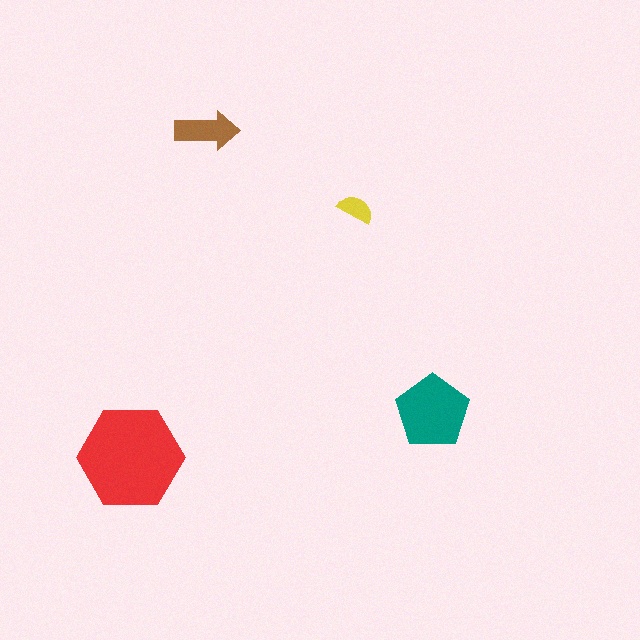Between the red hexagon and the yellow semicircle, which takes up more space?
The red hexagon.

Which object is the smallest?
The yellow semicircle.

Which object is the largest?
The red hexagon.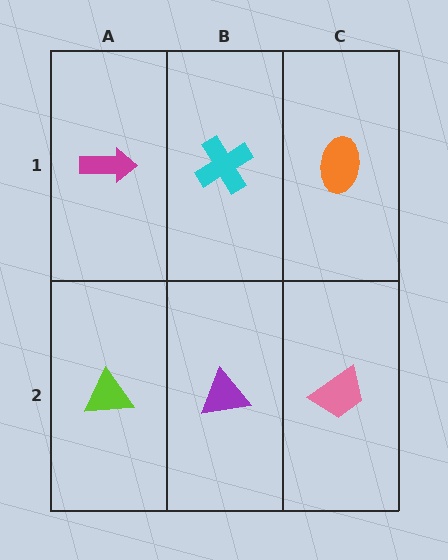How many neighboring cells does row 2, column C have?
2.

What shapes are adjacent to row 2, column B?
A cyan cross (row 1, column B), a lime triangle (row 2, column A), a pink trapezoid (row 2, column C).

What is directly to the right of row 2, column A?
A purple triangle.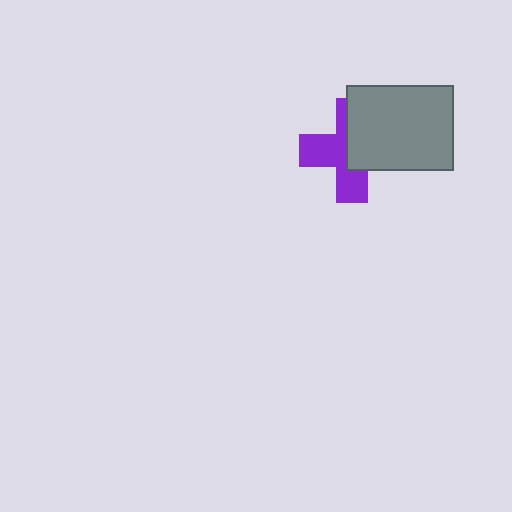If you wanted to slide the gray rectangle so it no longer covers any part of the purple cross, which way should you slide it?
Slide it toward the upper-right — that is the most direct way to separate the two shapes.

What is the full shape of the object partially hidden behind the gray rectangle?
The partially hidden object is a purple cross.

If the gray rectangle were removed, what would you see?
You would see the complete purple cross.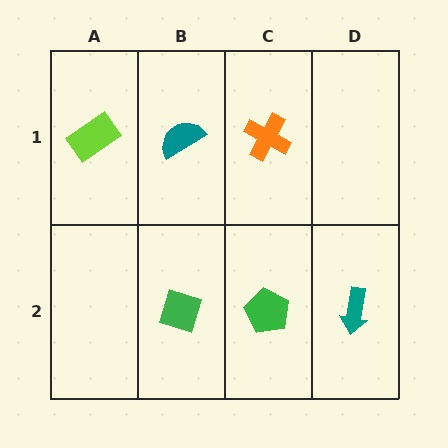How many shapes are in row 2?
3 shapes.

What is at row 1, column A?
A lime rectangle.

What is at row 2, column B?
A green diamond.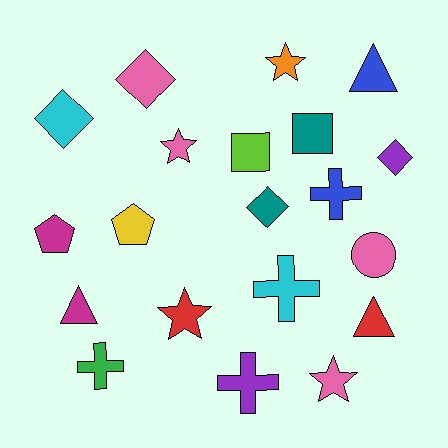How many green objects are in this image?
There is 1 green object.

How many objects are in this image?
There are 20 objects.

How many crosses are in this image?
There are 4 crosses.